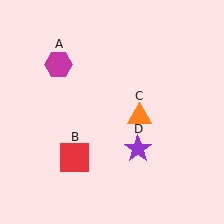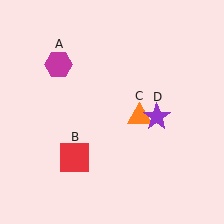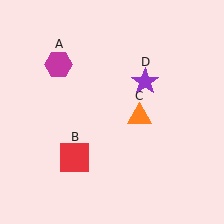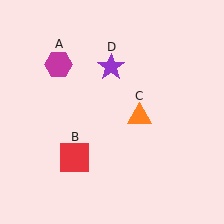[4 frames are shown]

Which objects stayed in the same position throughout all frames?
Magenta hexagon (object A) and red square (object B) and orange triangle (object C) remained stationary.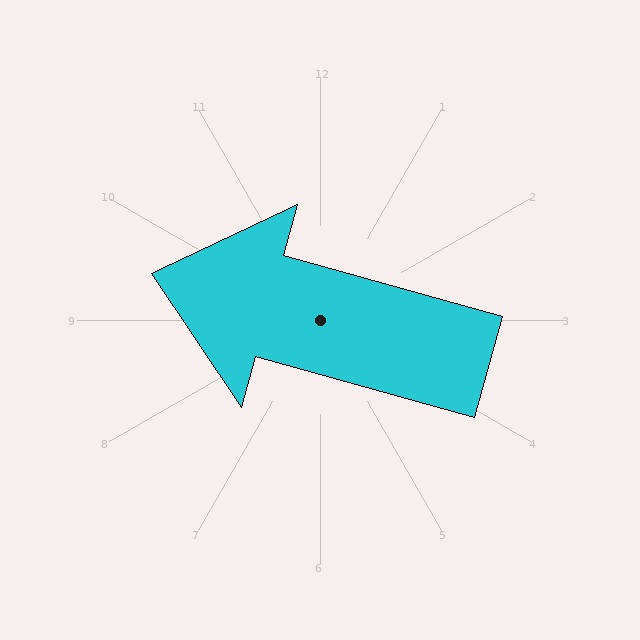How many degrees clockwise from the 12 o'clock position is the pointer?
Approximately 286 degrees.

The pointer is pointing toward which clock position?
Roughly 10 o'clock.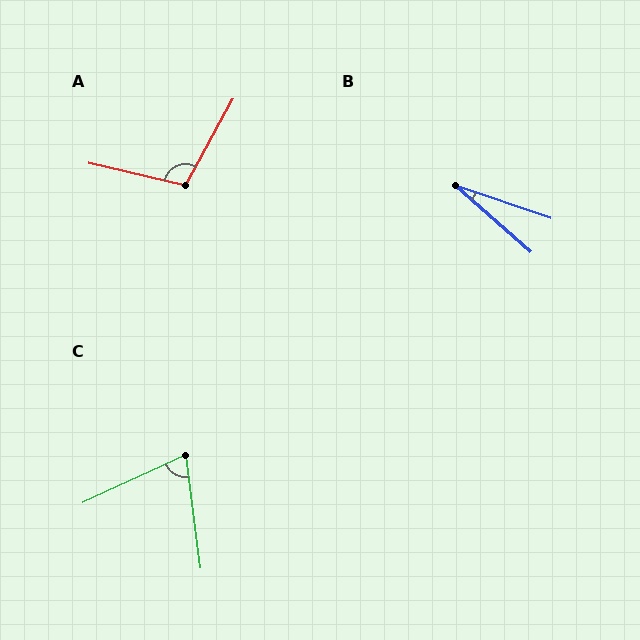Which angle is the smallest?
B, at approximately 23 degrees.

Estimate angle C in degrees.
Approximately 72 degrees.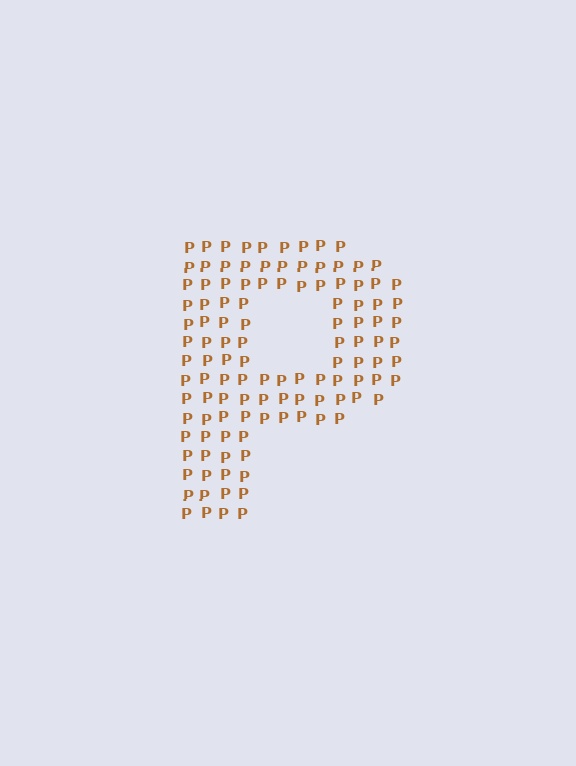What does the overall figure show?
The overall figure shows the letter P.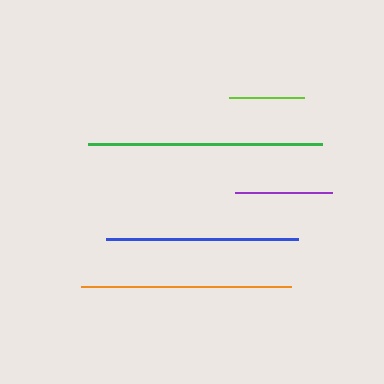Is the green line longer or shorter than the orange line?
The green line is longer than the orange line.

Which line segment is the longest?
The green line is the longest at approximately 234 pixels.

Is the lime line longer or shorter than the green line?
The green line is longer than the lime line.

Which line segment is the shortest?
The lime line is the shortest at approximately 76 pixels.